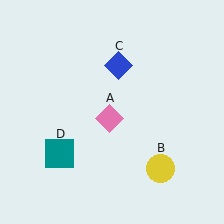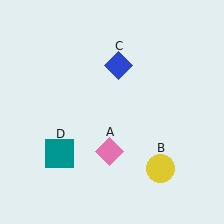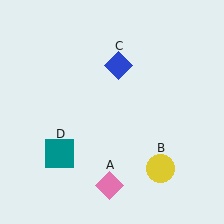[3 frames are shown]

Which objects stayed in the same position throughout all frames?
Yellow circle (object B) and blue diamond (object C) and teal square (object D) remained stationary.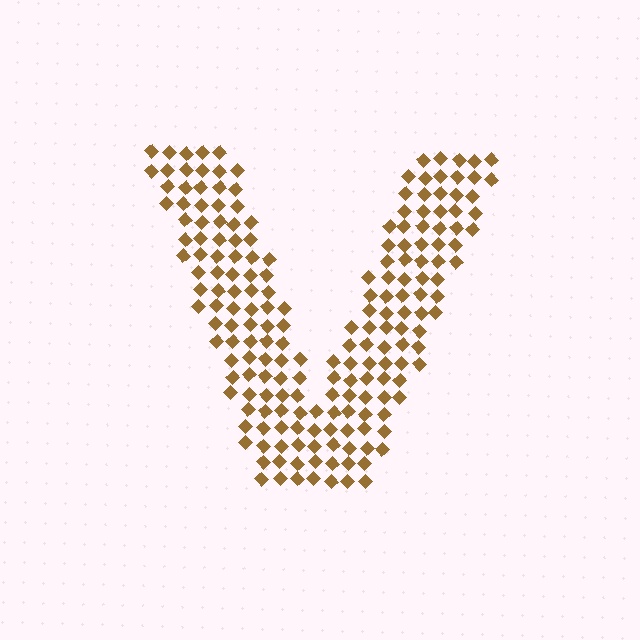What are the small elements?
The small elements are diamonds.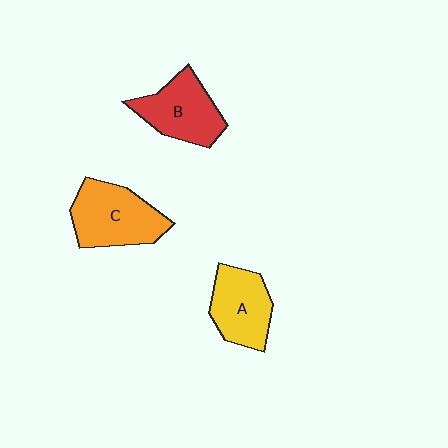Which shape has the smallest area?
Shape A (yellow).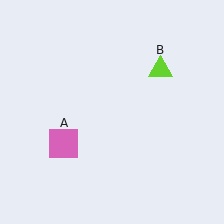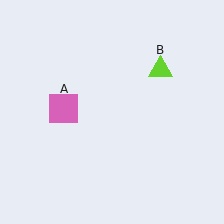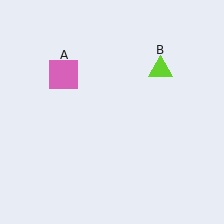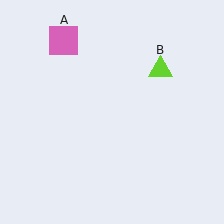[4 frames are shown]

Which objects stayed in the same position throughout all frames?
Lime triangle (object B) remained stationary.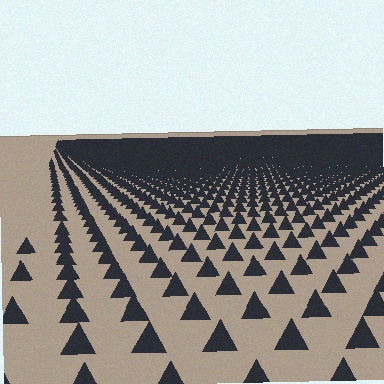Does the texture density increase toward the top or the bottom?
Density increases toward the top.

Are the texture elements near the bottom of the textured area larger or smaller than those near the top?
Larger. Near the bottom, elements are closer to the viewer and appear at a bigger on-screen size.